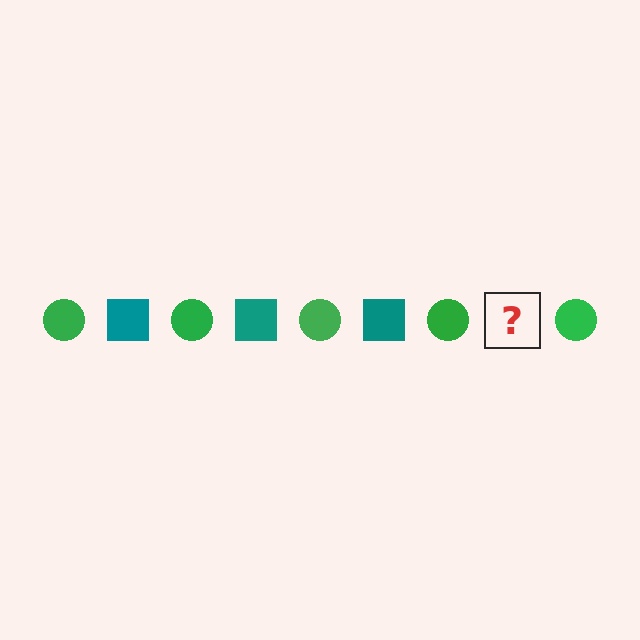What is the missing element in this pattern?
The missing element is a teal square.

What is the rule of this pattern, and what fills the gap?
The rule is that the pattern alternates between green circle and teal square. The gap should be filled with a teal square.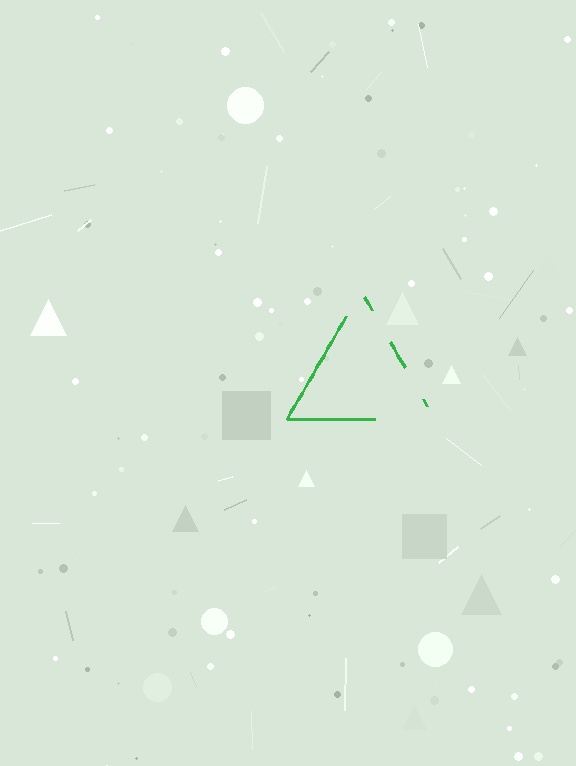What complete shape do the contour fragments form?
The contour fragments form a triangle.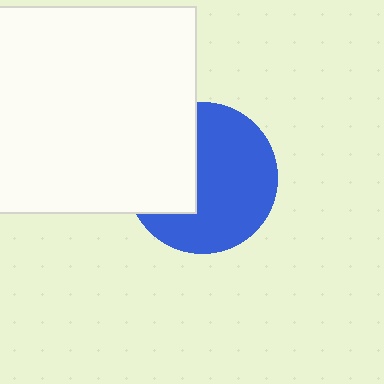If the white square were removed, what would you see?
You would see the complete blue circle.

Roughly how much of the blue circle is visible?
About half of it is visible (roughly 64%).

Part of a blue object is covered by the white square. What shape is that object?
It is a circle.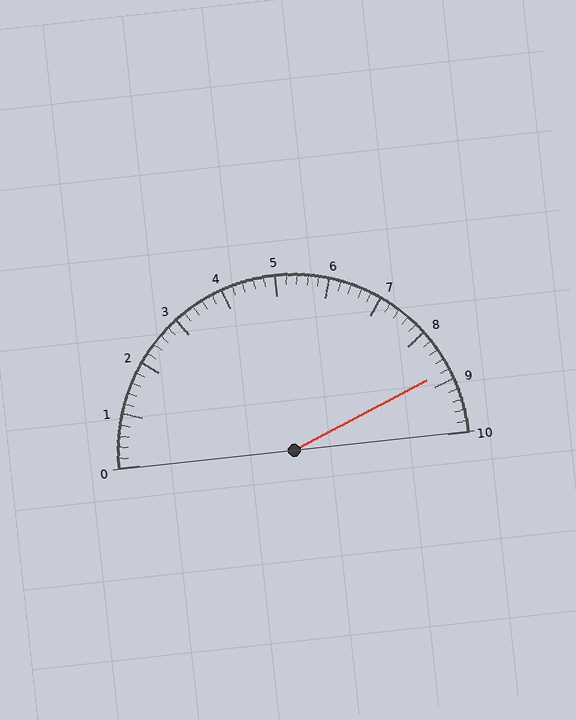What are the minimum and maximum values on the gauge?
The gauge ranges from 0 to 10.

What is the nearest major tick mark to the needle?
The nearest major tick mark is 9.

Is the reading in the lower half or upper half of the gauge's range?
The reading is in the upper half of the range (0 to 10).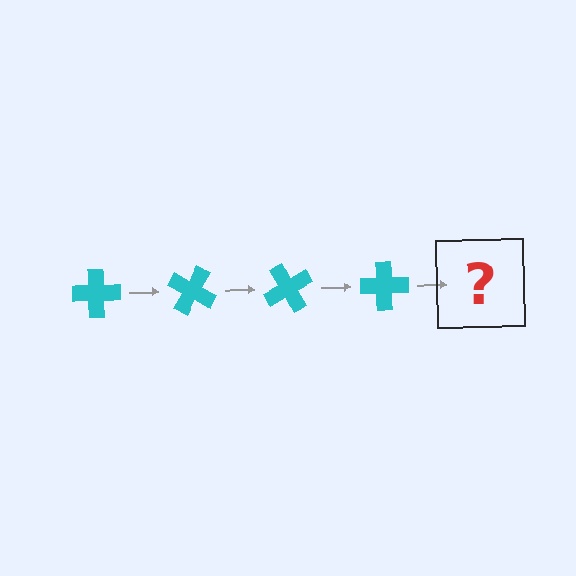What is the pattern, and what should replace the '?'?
The pattern is that the cross rotates 30 degrees each step. The '?' should be a cyan cross rotated 120 degrees.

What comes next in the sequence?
The next element should be a cyan cross rotated 120 degrees.